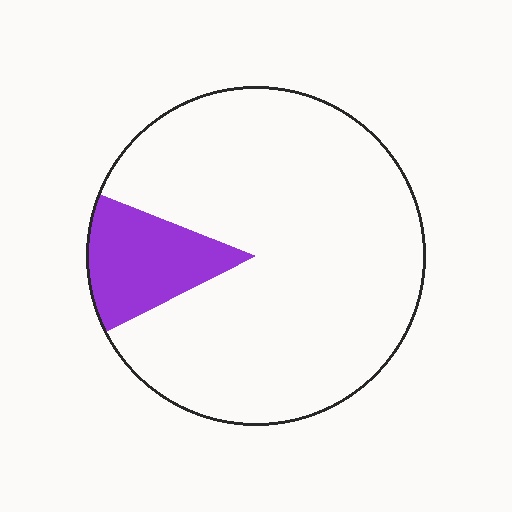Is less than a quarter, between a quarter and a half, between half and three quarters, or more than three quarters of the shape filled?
Less than a quarter.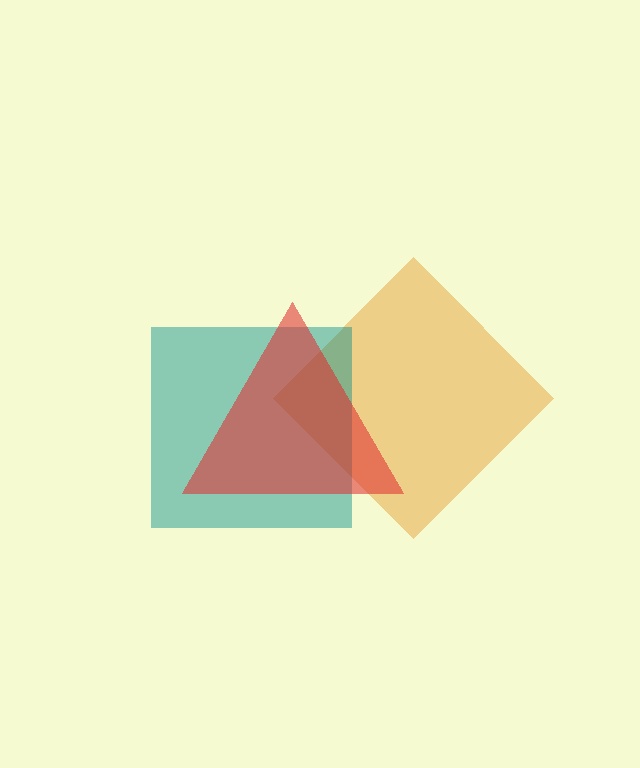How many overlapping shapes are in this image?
There are 3 overlapping shapes in the image.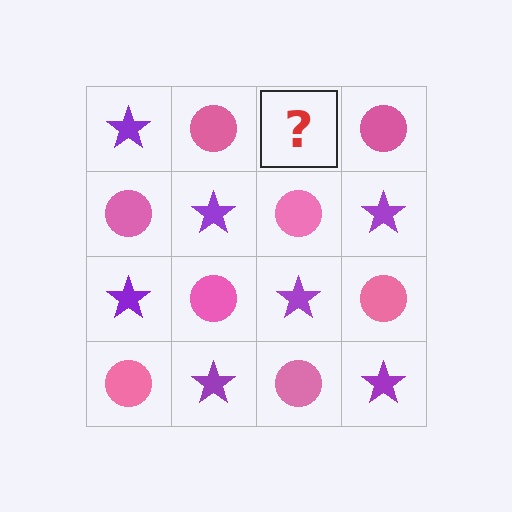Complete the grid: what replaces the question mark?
The question mark should be replaced with a purple star.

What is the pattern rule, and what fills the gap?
The rule is that it alternates purple star and pink circle in a checkerboard pattern. The gap should be filled with a purple star.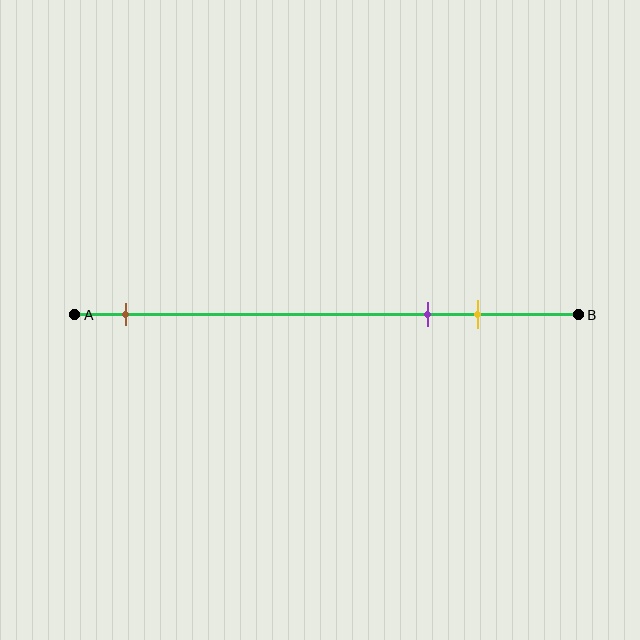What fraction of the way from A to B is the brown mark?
The brown mark is approximately 10% (0.1) of the way from A to B.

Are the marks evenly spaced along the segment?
No, the marks are not evenly spaced.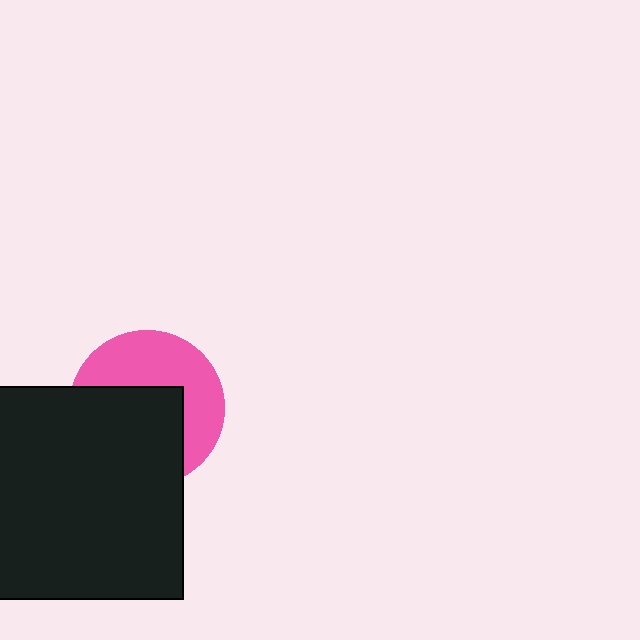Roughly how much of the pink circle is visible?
About half of it is visible (roughly 47%).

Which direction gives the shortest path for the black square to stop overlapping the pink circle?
Moving toward the lower-left gives the shortest separation.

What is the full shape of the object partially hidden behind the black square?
The partially hidden object is a pink circle.